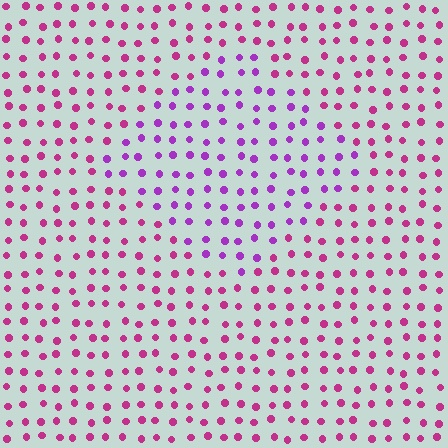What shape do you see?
I see a diamond.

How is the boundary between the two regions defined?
The boundary is defined purely by a slight shift in hue (about 34 degrees). Spacing, size, and orientation are identical on both sides.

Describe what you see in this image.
The image is filled with small magenta elements in a uniform arrangement. A diamond-shaped region is visible where the elements are tinted to a slightly different hue, forming a subtle color boundary.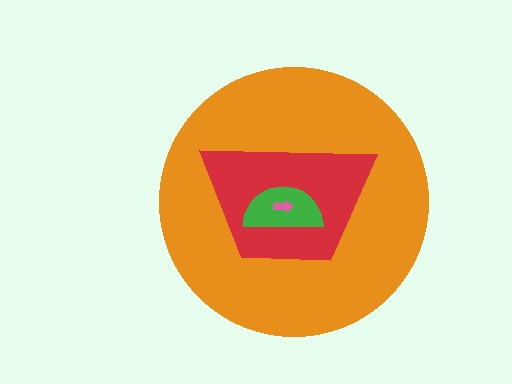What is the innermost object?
The pink arrow.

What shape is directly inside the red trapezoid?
The green semicircle.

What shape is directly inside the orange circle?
The red trapezoid.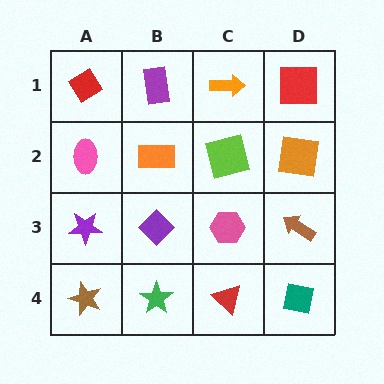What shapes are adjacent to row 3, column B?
An orange rectangle (row 2, column B), a green star (row 4, column B), a purple star (row 3, column A), a pink hexagon (row 3, column C).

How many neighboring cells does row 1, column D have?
2.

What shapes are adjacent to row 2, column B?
A purple rectangle (row 1, column B), a purple diamond (row 3, column B), a pink ellipse (row 2, column A), a lime square (row 2, column C).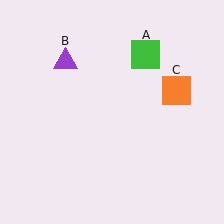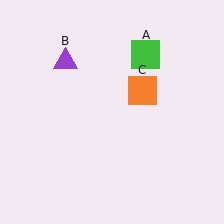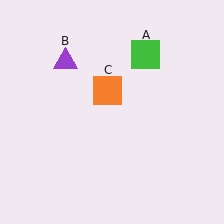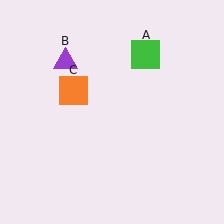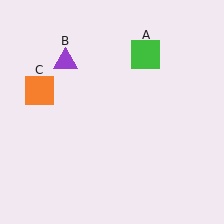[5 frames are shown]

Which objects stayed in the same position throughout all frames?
Green square (object A) and purple triangle (object B) remained stationary.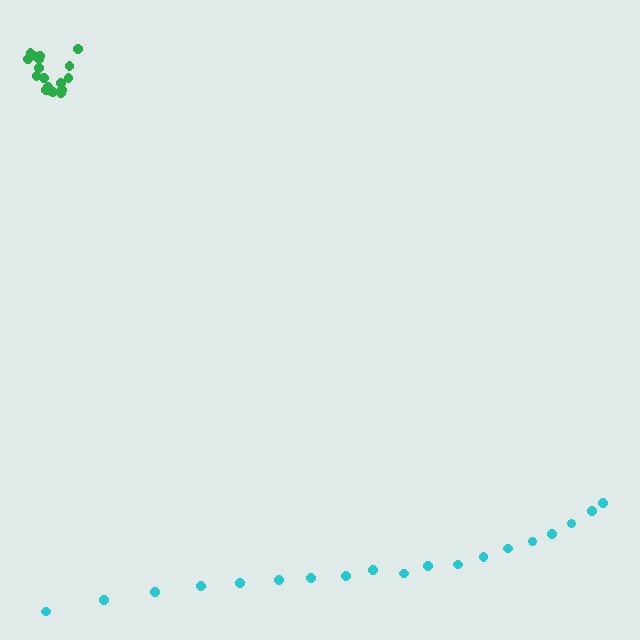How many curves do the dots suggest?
There are 2 distinct paths.